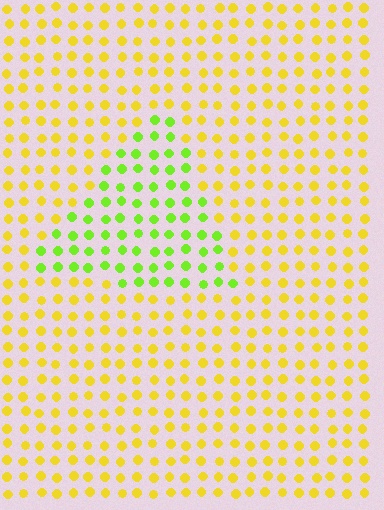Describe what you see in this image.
The image is filled with small yellow elements in a uniform arrangement. A triangle-shaped region is visible where the elements are tinted to a slightly different hue, forming a subtle color boundary.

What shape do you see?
I see a triangle.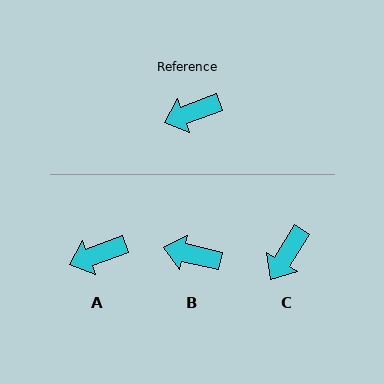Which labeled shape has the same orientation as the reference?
A.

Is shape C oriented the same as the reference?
No, it is off by about 38 degrees.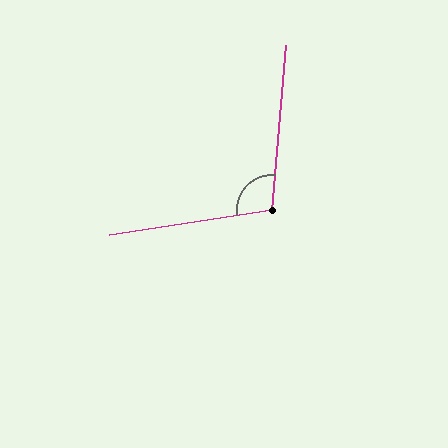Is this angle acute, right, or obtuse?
It is obtuse.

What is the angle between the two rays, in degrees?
Approximately 103 degrees.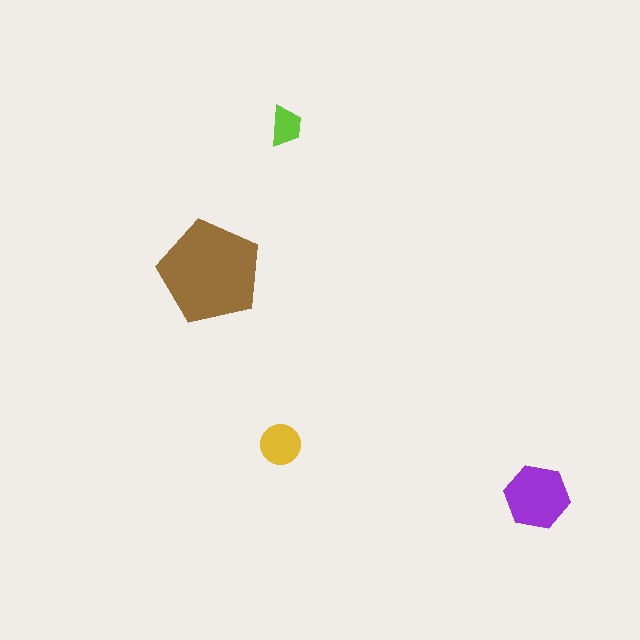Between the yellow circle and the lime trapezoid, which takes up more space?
The yellow circle.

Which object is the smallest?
The lime trapezoid.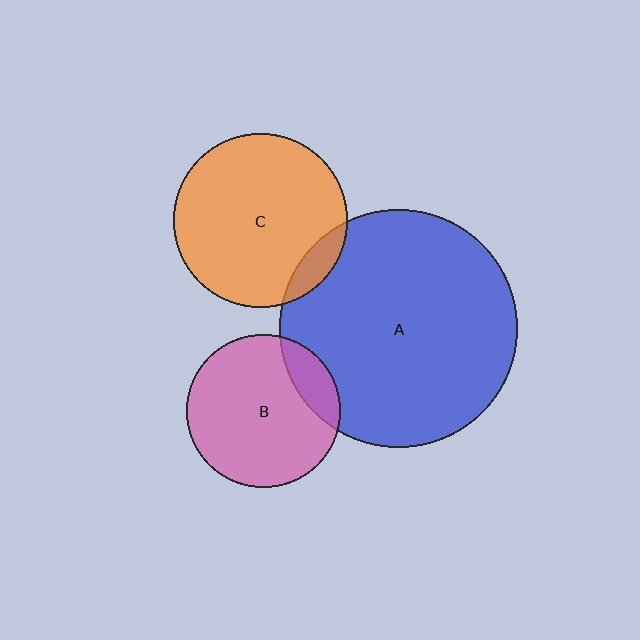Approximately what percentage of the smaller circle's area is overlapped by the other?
Approximately 15%.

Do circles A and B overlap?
Yes.